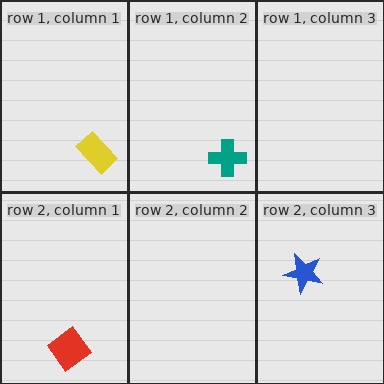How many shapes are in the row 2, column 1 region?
1.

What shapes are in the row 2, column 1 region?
The red diamond.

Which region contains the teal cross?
The row 1, column 2 region.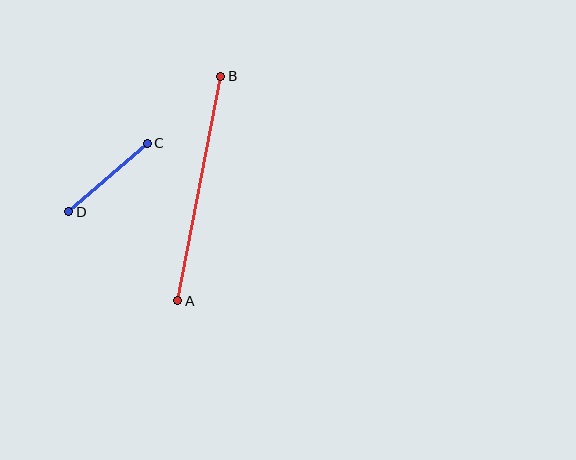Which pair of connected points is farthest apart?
Points A and B are farthest apart.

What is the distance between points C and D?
The distance is approximately 104 pixels.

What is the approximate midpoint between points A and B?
The midpoint is at approximately (199, 188) pixels.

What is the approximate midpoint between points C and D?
The midpoint is at approximately (108, 178) pixels.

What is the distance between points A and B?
The distance is approximately 229 pixels.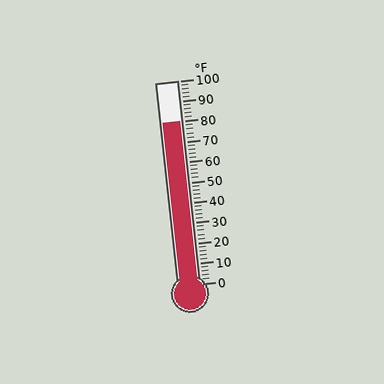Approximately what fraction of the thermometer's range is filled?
The thermometer is filled to approximately 80% of its range.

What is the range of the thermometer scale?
The thermometer scale ranges from 0°F to 100°F.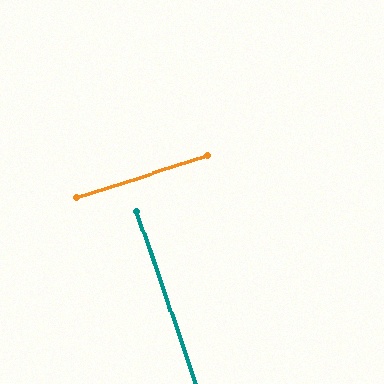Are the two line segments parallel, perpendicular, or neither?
Perpendicular — they meet at approximately 89°.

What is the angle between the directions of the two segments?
Approximately 89 degrees.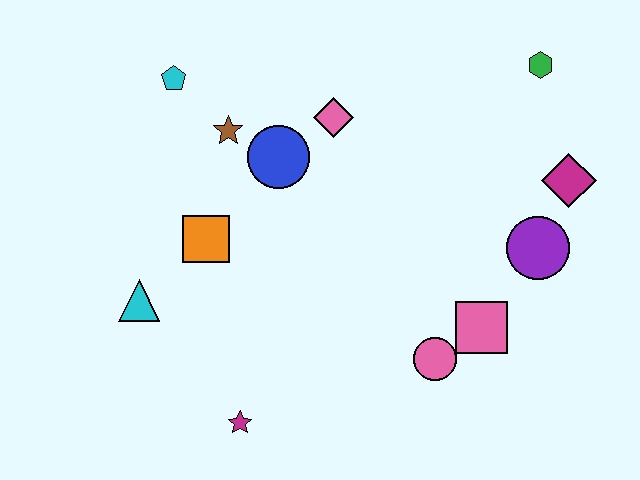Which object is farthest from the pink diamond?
The magenta star is farthest from the pink diamond.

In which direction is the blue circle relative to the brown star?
The blue circle is to the right of the brown star.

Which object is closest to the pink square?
The pink circle is closest to the pink square.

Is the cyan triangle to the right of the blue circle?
No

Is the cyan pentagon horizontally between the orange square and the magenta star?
No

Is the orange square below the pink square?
No